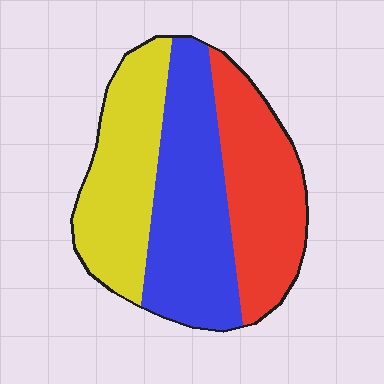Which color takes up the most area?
Blue, at roughly 40%.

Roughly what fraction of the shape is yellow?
Yellow covers roughly 30% of the shape.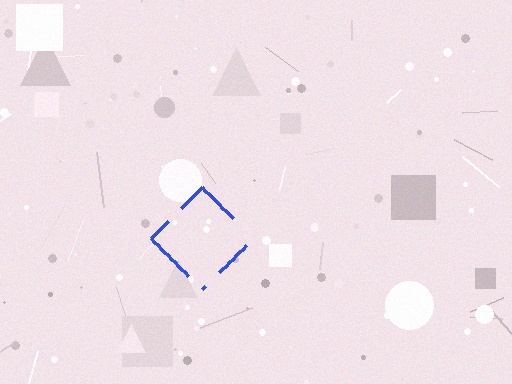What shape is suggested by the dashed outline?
The dashed outline suggests a diamond.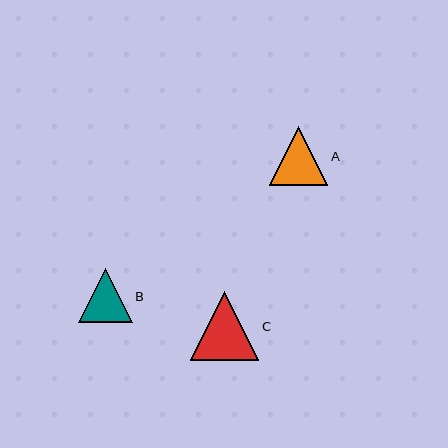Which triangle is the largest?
Triangle C is the largest with a size of approximately 68 pixels.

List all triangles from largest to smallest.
From largest to smallest: C, A, B.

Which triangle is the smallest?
Triangle B is the smallest with a size of approximately 54 pixels.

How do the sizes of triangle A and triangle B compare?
Triangle A and triangle B are approximately the same size.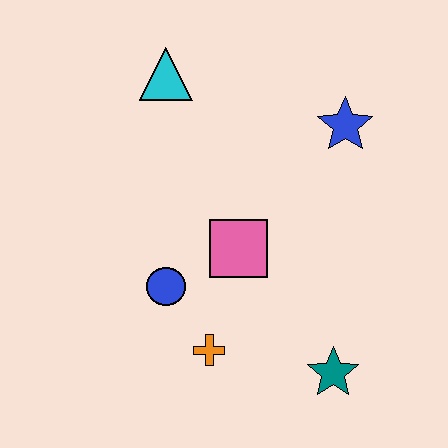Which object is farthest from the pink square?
The cyan triangle is farthest from the pink square.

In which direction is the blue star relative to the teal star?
The blue star is above the teal star.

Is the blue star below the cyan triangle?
Yes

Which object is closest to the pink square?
The blue circle is closest to the pink square.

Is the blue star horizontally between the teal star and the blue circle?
No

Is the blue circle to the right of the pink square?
No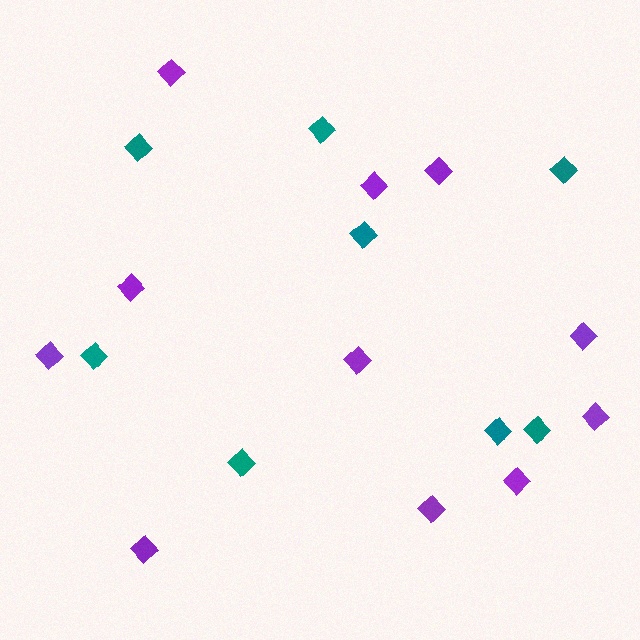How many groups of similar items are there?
There are 2 groups: one group of purple diamonds (11) and one group of teal diamonds (8).